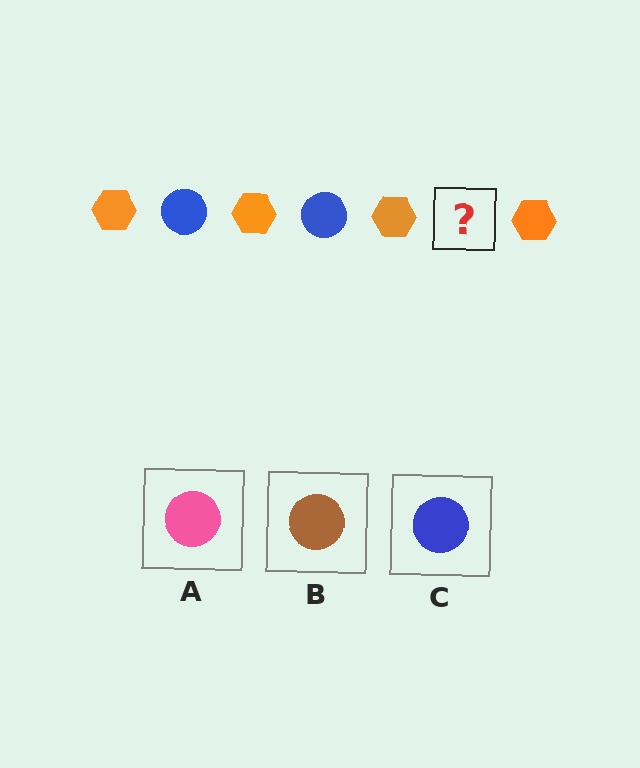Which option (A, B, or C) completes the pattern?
C.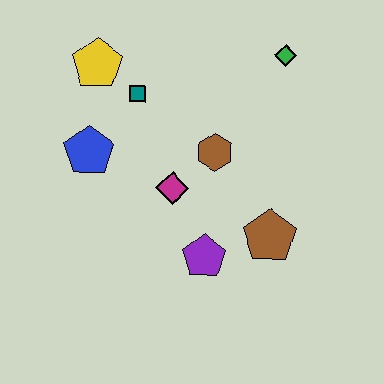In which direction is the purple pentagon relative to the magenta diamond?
The purple pentagon is below the magenta diamond.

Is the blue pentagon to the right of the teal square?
No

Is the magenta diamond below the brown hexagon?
Yes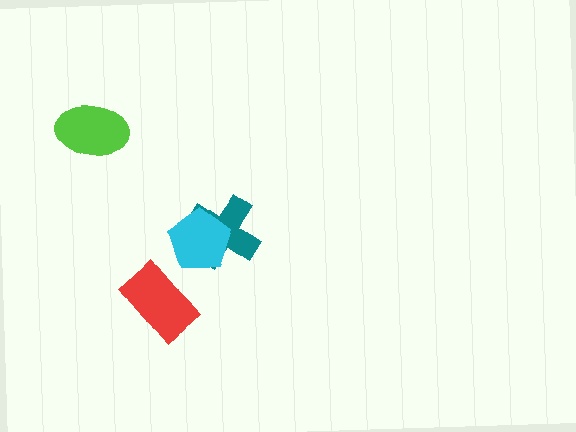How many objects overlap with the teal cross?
1 object overlaps with the teal cross.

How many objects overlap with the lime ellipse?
0 objects overlap with the lime ellipse.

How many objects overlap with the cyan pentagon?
1 object overlaps with the cyan pentagon.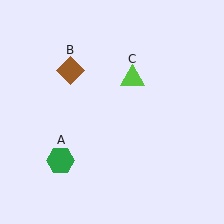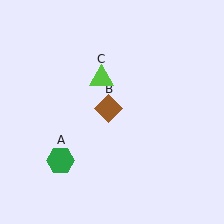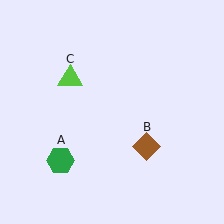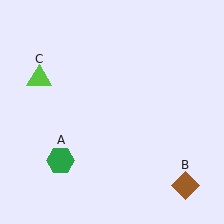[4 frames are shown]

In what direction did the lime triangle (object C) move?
The lime triangle (object C) moved left.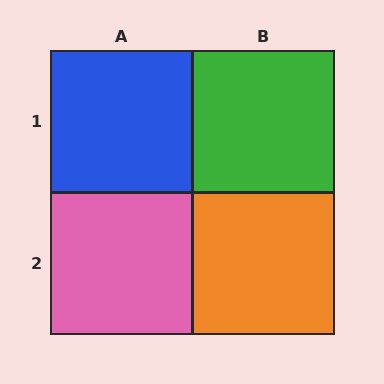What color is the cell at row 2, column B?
Orange.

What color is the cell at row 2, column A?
Pink.